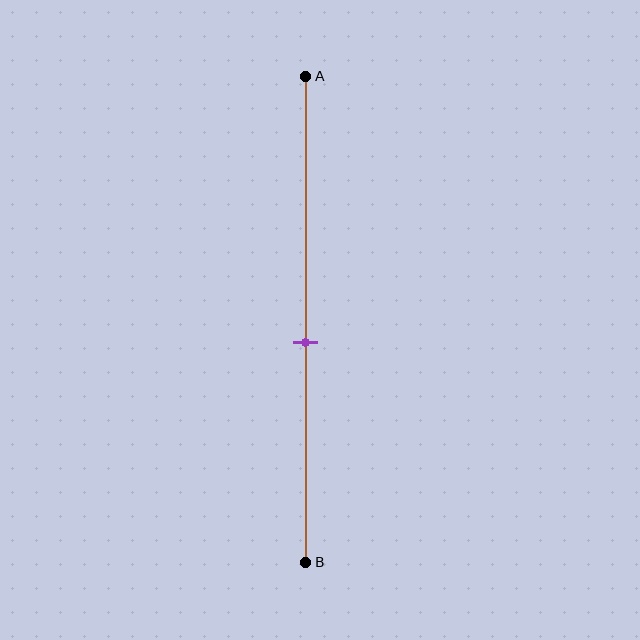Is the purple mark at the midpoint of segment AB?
No, the mark is at about 55% from A, not at the 50% midpoint.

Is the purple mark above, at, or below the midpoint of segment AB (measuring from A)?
The purple mark is below the midpoint of segment AB.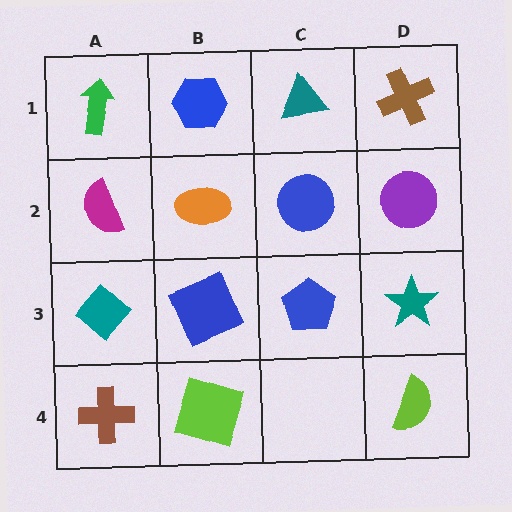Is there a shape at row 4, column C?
No, that cell is empty.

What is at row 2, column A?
A magenta semicircle.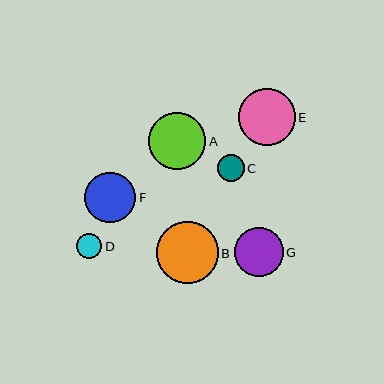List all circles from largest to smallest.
From largest to smallest: B, A, E, F, G, C, D.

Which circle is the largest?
Circle B is the largest with a size of approximately 62 pixels.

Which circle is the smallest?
Circle D is the smallest with a size of approximately 25 pixels.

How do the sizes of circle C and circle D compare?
Circle C and circle D are approximately the same size.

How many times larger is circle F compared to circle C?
Circle F is approximately 1.9 times the size of circle C.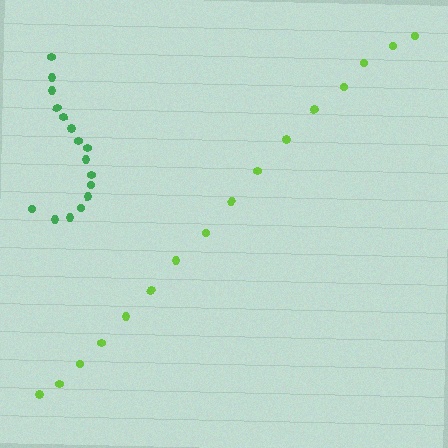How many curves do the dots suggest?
There are 2 distinct paths.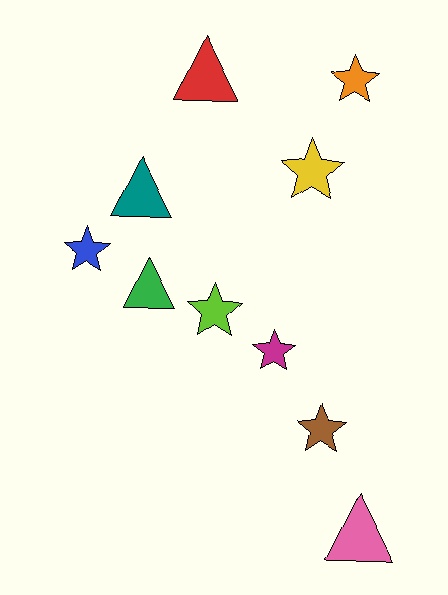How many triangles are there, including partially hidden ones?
There are 4 triangles.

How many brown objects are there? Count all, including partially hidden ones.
There is 1 brown object.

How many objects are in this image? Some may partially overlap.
There are 10 objects.